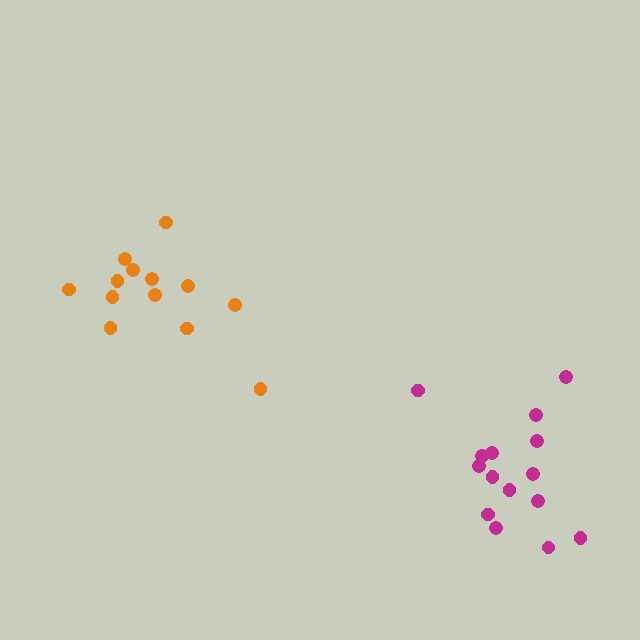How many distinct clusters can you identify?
There are 2 distinct clusters.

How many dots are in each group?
Group 1: 13 dots, Group 2: 15 dots (28 total).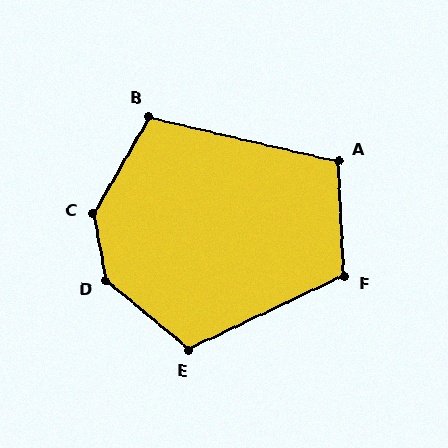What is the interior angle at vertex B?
Approximately 107 degrees (obtuse).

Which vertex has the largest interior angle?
D, at approximately 140 degrees.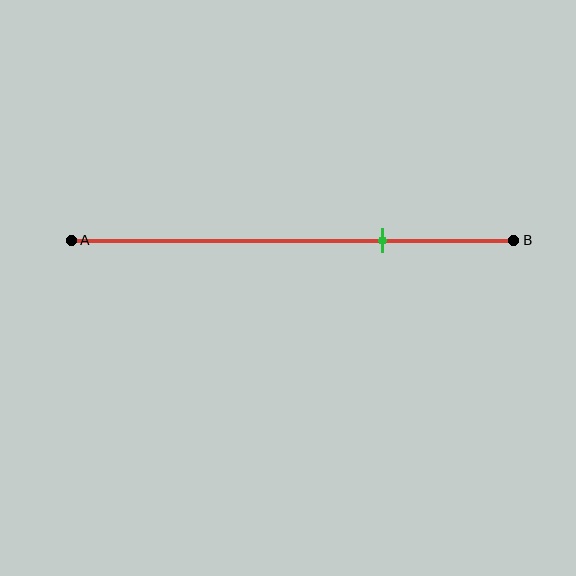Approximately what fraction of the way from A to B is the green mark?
The green mark is approximately 70% of the way from A to B.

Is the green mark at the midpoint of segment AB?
No, the mark is at about 70% from A, not at the 50% midpoint.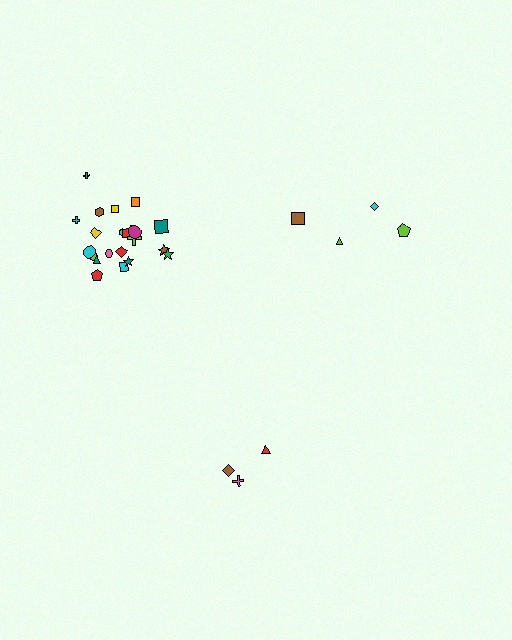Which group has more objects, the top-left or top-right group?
The top-left group.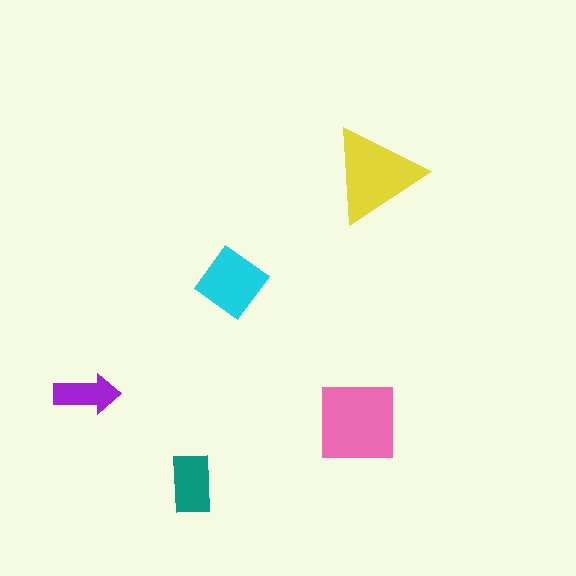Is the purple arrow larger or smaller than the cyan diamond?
Smaller.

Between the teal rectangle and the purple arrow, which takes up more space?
The teal rectangle.